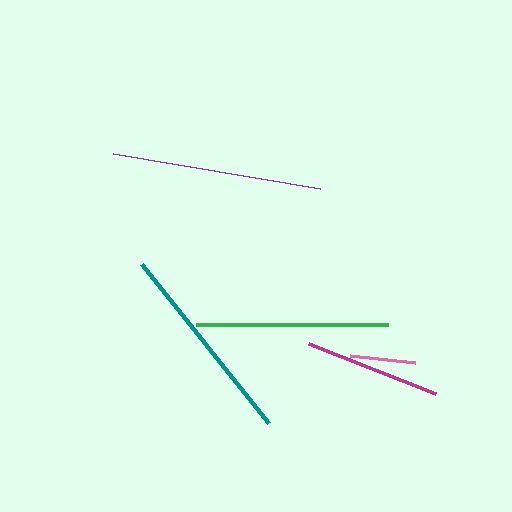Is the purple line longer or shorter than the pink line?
The purple line is longer than the pink line.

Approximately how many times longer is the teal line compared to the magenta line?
The teal line is approximately 1.5 times the length of the magenta line.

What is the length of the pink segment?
The pink segment is approximately 66 pixels long.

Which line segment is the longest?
The purple line is the longest at approximately 209 pixels.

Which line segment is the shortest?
The pink line is the shortest at approximately 66 pixels.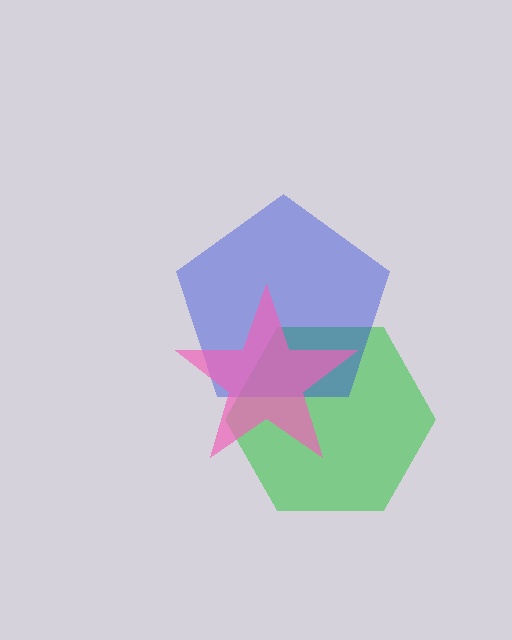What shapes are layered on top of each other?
The layered shapes are: a green hexagon, a blue pentagon, a pink star.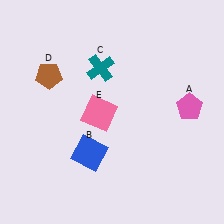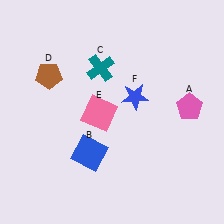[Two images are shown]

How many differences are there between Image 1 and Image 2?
There is 1 difference between the two images.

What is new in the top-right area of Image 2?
A blue star (F) was added in the top-right area of Image 2.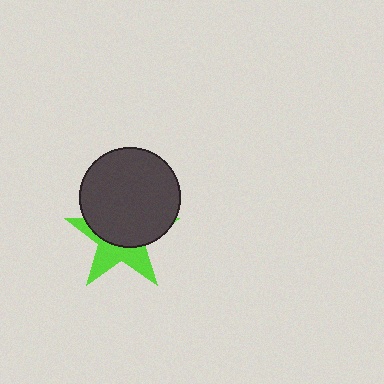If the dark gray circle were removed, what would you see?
You would see the complete lime star.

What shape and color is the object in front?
The object in front is a dark gray circle.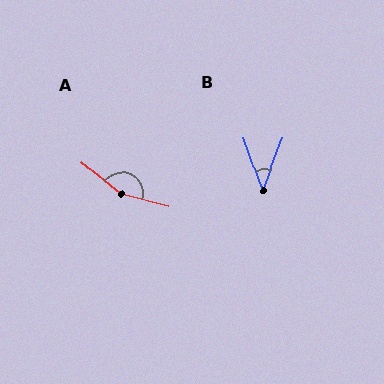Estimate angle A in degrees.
Approximately 155 degrees.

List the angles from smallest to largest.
B (41°), A (155°).